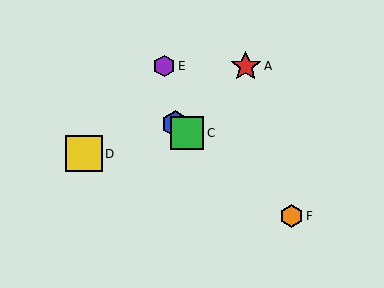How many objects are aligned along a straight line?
3 objects (B, C, F) are aligned along a straight line.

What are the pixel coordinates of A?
Object A is at (246, 66).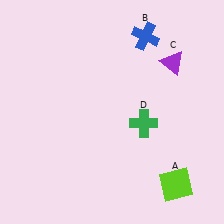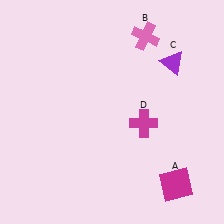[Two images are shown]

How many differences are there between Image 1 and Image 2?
There are 3 differences between the two images.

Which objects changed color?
A changed from lime to magenta. B changed from blue to pink. D changed from green to magenta.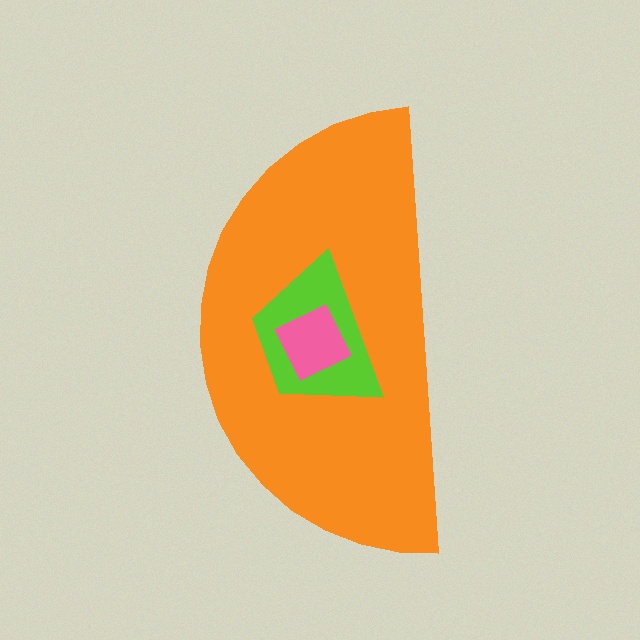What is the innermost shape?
The pink diamond.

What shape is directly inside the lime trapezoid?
The pink diamond.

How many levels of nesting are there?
3.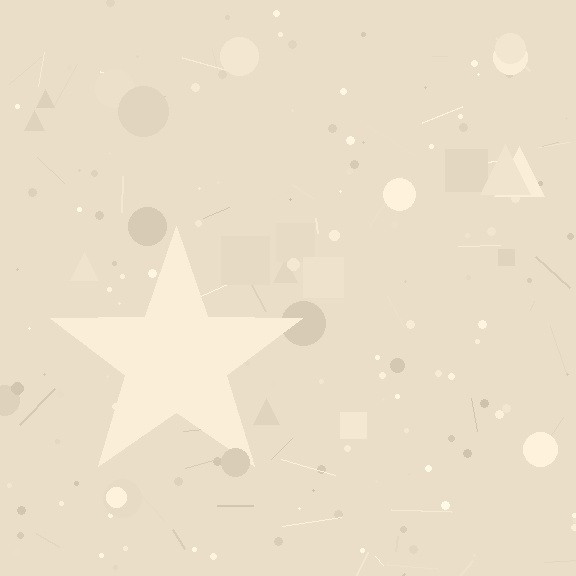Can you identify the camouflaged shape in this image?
The camouflaged shape is a star.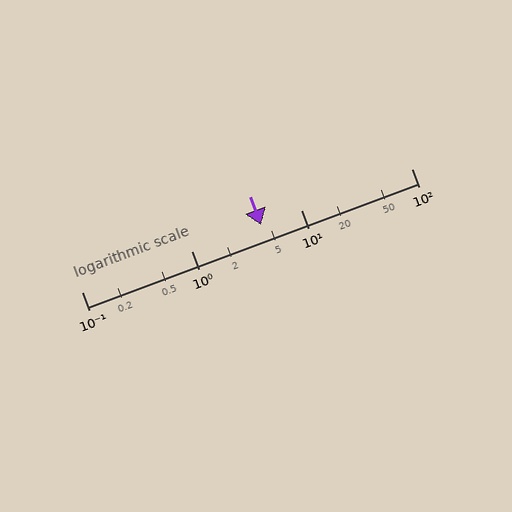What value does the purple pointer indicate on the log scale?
The pointer indicates approximately 4.3.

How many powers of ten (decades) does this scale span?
The scale spans 3 decades, from 0.1 to 100.